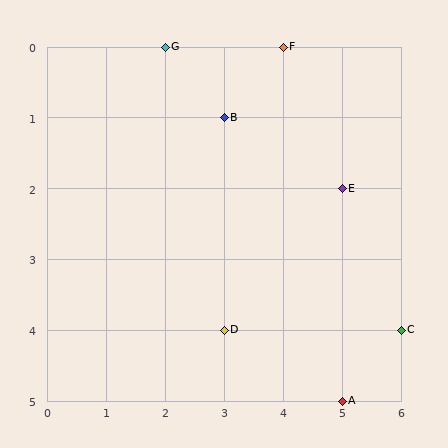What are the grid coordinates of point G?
Point G is at grid coordinates (2, 0).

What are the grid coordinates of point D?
Point D is at grid coordinates (3, 4).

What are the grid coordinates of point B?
Point B is at grid coordinates (3, 1).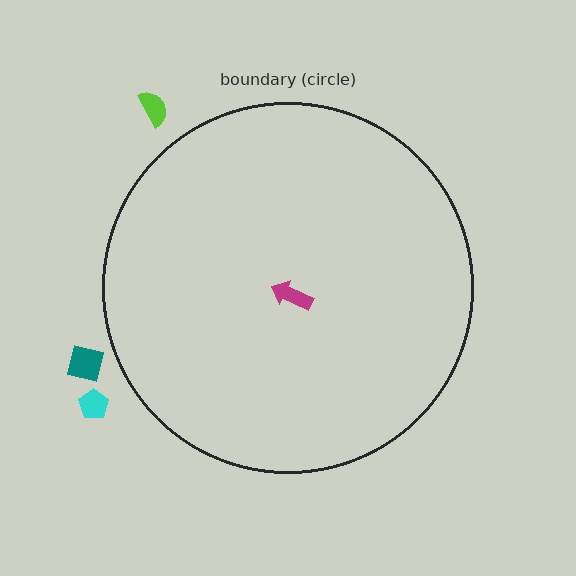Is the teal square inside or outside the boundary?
Outside.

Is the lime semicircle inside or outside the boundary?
Outside.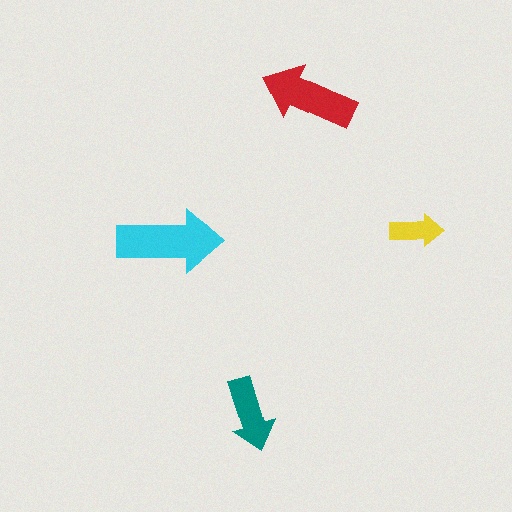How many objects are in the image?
There are 4 objects in the image.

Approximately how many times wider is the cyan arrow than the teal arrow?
About 1.5 times wider.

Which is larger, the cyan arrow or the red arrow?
The cyan one.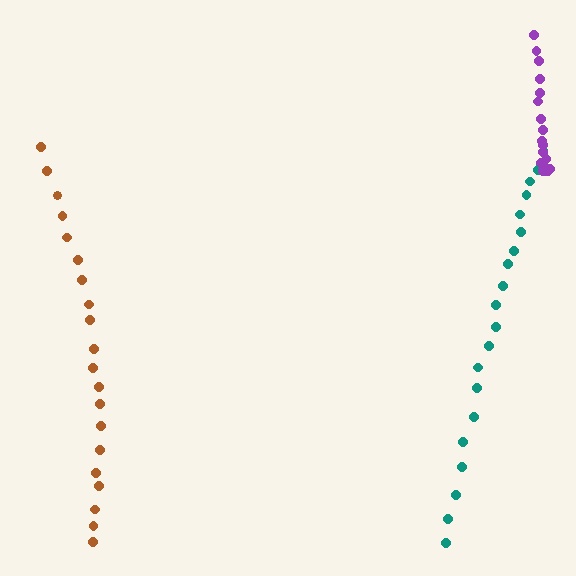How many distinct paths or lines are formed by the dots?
There are 3 distinct paths.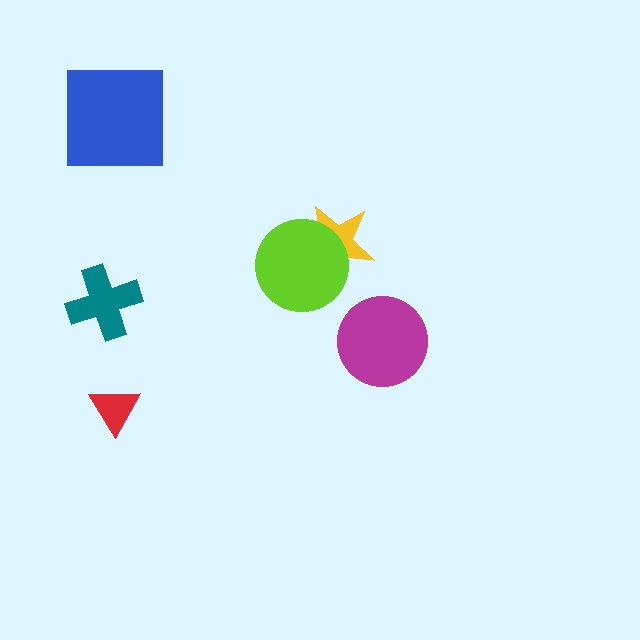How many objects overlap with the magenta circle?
0 objects overlap with the magenta circle.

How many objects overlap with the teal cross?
0 objects overlap with the teal cross.